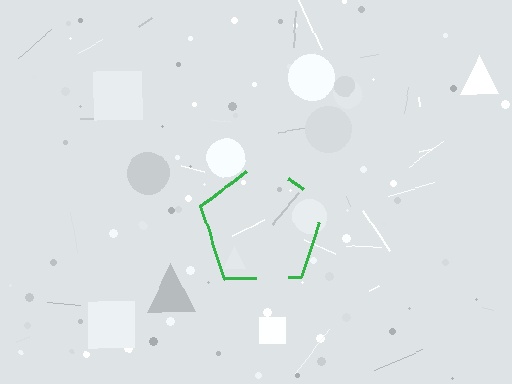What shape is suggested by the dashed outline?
The dashed outline suggests a pentagon.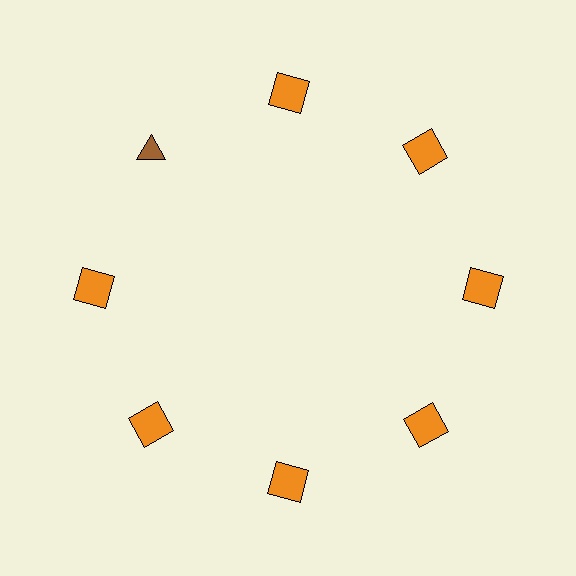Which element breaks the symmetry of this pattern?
The brown triangle at roughly the 10 o'clock position breaks the symmetry. All other shapes are orange squares.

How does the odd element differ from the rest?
It differs in both color (brown instead of orange) and shape (triangle instead of square).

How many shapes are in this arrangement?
There are 8 shapes arranged in a ring pattern.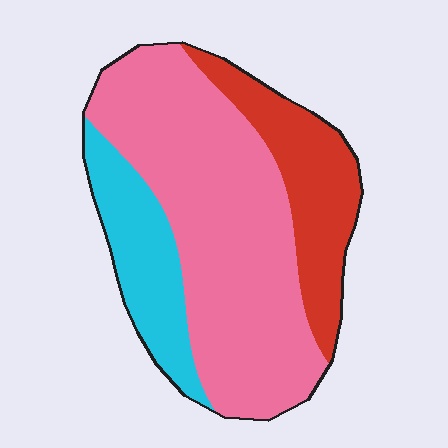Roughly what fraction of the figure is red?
Red covers roughly 20% of the figure.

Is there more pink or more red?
Pink.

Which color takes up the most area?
Pink, at roughly 60%.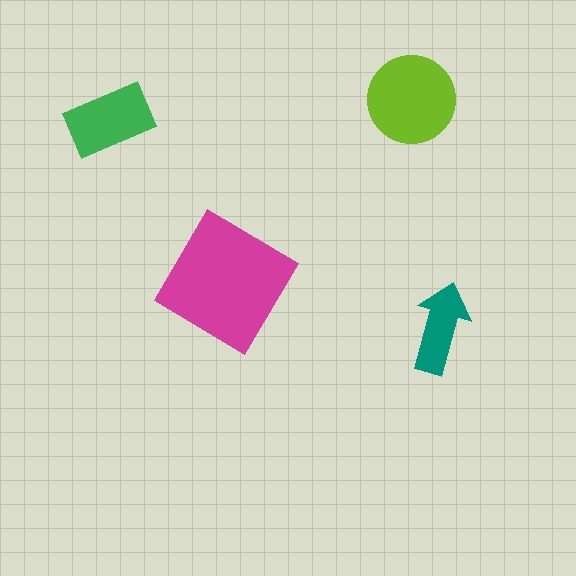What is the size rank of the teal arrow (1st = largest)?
4th.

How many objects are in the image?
There are 4 objects in the image.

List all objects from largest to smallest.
The magenta diamond, the lime circle, the green rectangle, the teal arrow.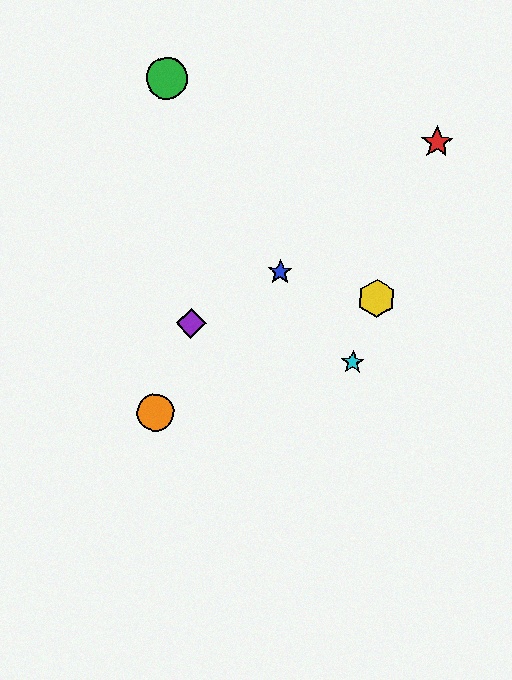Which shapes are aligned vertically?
The green circle, the orange circle are aligned vertically.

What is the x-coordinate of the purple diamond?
The purple diamond is at x≈191.